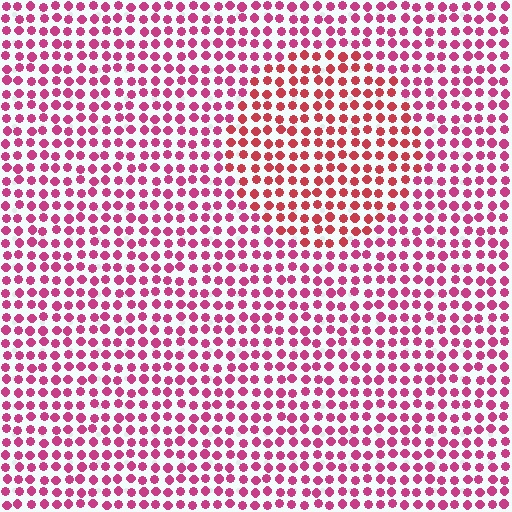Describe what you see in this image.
The image is filled with small magenta elements in a uniform arrangement. A circle-shaped region is visible where the elements are tinted to a slightly different hue, forming a subtle color boundary.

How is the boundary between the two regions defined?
The boundary is defined purely by a slight shift in hue (about 25 degrees). Spacing, size, and orientation are identical on both sides.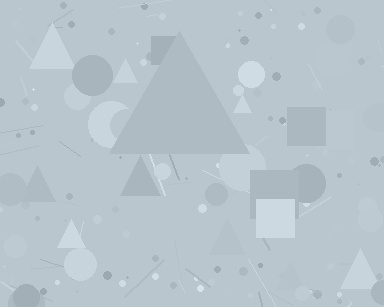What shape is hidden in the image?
A triangle is hidden in the image.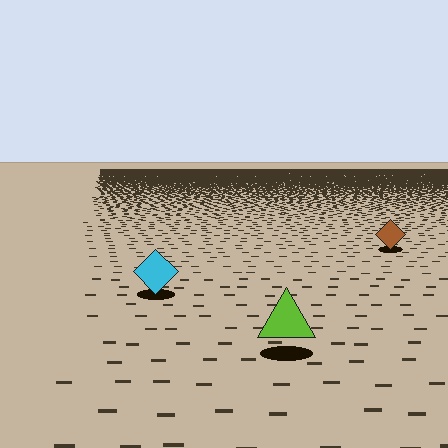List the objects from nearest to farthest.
From nearest to farthest: the lime triangle, the cyan diamond, the brown diamond.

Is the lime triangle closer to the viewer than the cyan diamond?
Yes. The lime triangle is closer — you can tell from the texture gradient: the ground texture is coarser near it.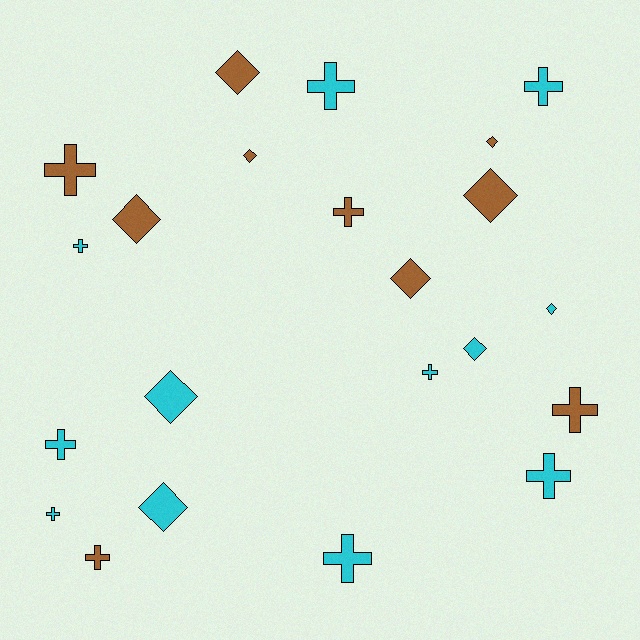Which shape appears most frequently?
Cross, with 12 objects.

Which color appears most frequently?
Cyan, with 12 objects.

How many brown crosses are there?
There are 4 brown crosses.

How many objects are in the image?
There are 22 objects.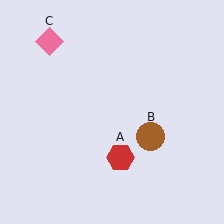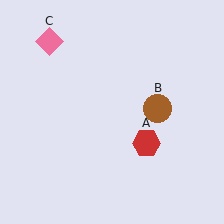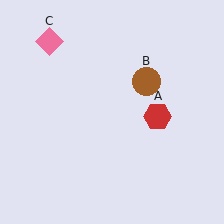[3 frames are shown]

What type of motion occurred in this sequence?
The red hexagon (object A), brown circle (object B) rotated counterclockwise around the center of the scene.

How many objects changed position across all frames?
2 objects changed position: red hexagon (object A), brown circle (object B).